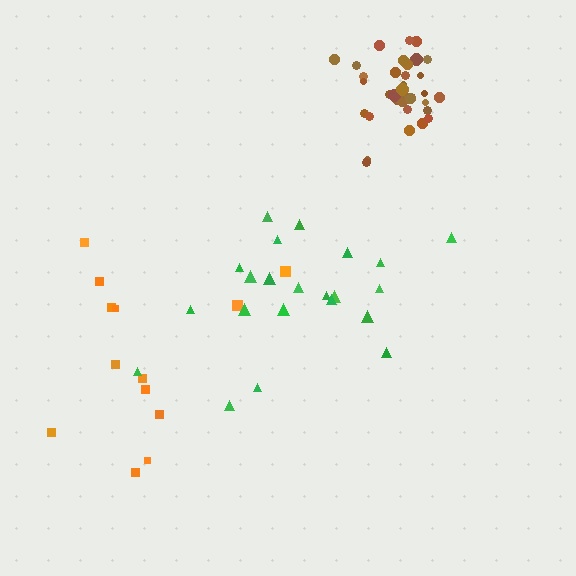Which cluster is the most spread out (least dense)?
Orange.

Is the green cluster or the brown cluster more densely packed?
Brown.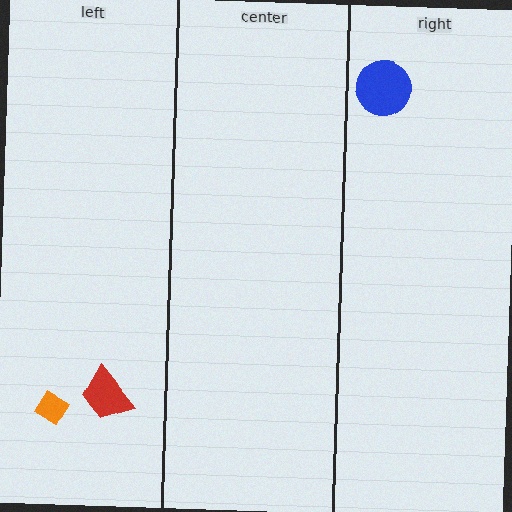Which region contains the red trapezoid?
The left region.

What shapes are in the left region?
The orange diamond, the red trapezoid.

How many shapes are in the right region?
1.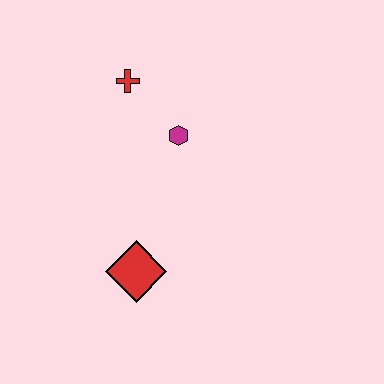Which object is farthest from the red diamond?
The red cross is farthest from the red diamond.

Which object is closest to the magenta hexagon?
The red cross is closest to the magenta hexagon.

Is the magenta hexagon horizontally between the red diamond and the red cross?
No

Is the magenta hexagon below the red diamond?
No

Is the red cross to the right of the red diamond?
No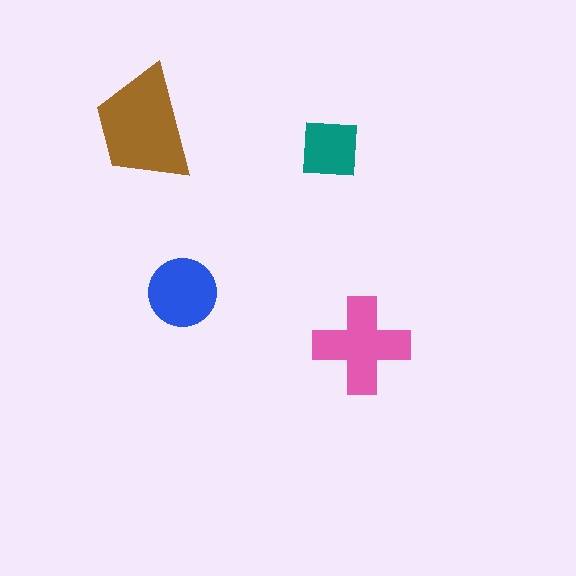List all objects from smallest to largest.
The teal square, the blue circle, the pink cross, the brown trapezoid.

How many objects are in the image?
There are 4 objects in the image.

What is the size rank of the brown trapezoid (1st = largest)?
1st.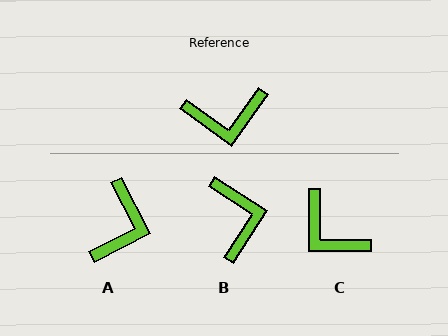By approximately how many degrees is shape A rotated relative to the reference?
Approximately 63 degrees counter-clockwise.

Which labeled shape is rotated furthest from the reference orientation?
B, about 93 degrees away.